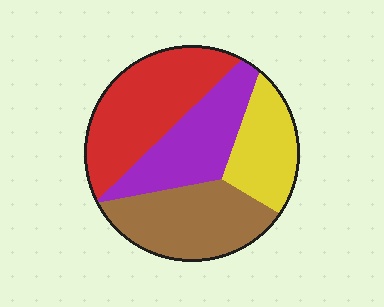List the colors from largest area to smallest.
From largest to smallest: red, brown, purple, yellow.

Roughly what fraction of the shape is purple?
Purple takes up between a sixth and a third of the shape.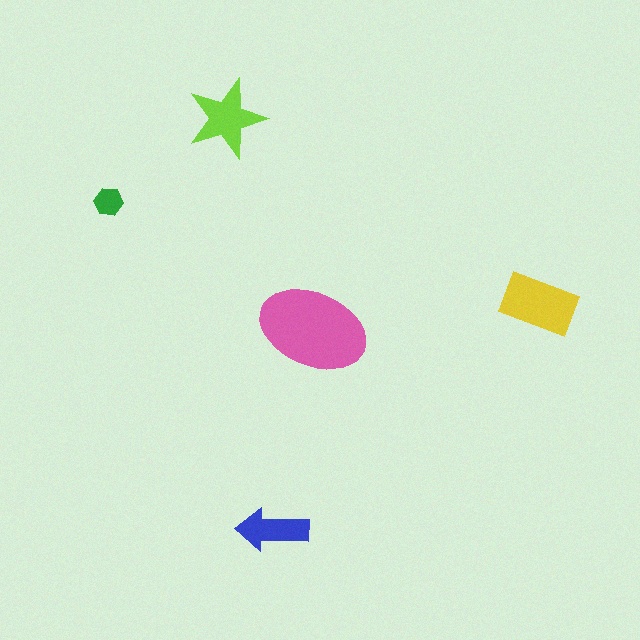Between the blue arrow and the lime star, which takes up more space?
The lime star.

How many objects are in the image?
There are 5 objects in the image.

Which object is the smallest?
The green hexagon.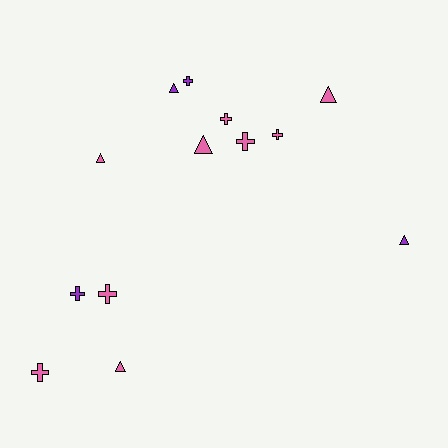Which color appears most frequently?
Pink, with 9 objects.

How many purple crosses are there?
There are 2 purple crosses.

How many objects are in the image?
There are 13 objects.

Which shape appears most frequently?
Cross, with 7 objects.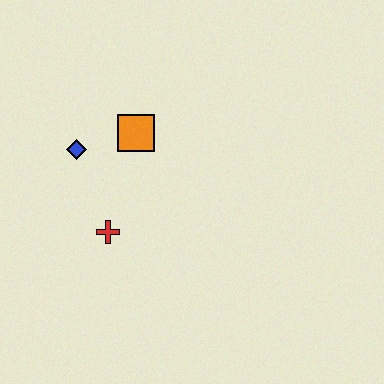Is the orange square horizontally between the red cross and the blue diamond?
No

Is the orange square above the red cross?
Yes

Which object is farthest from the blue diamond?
The red cross is farthest from the blue diamond.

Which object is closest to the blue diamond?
The orange square is closest to the blue diamond.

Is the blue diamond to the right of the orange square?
No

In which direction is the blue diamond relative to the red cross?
The blue diamond is above the red cross.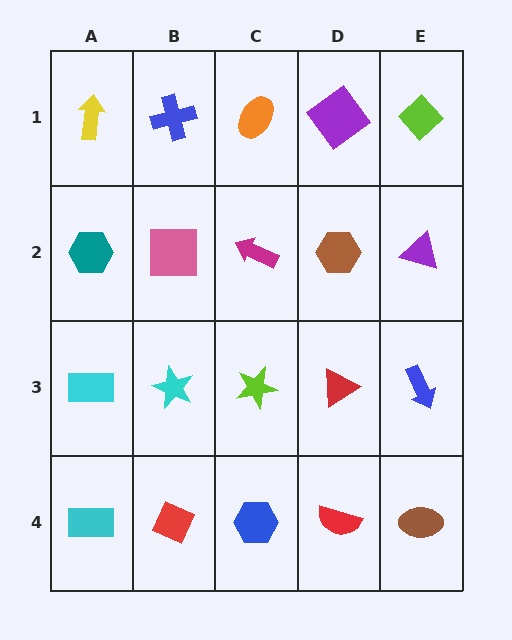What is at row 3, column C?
A lime star.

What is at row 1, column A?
A yellow arrow.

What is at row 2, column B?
A pink square.